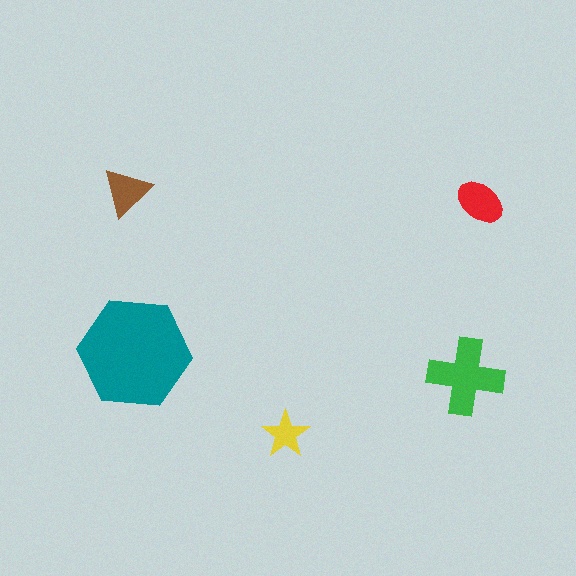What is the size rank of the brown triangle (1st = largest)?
4th.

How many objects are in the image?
There are 5 objects in the image.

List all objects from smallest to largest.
The yellow star, the brown triangle, the red ellipse, the green cross, the teal hexagon.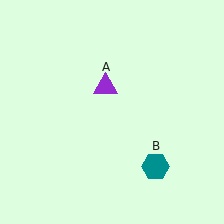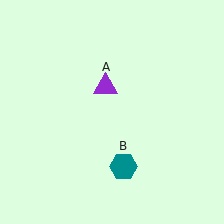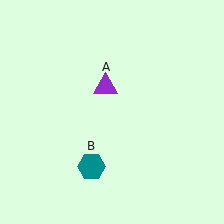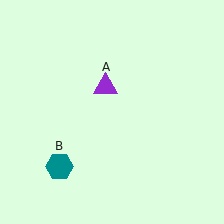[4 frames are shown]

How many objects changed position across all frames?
1 object changed position: teal hexagon (object B).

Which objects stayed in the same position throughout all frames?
Purple triangle (object A) remained stationary.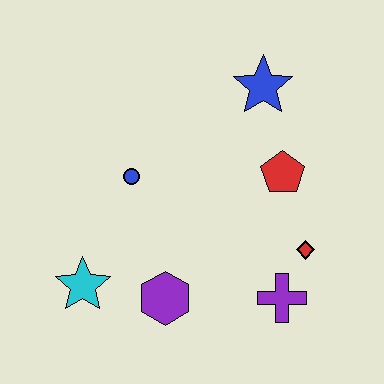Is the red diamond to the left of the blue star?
No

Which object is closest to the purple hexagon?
The cyan star is closest to the purple hexagon.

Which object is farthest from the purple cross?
The blue star is farthest from the purple cross.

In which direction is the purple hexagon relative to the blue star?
The purple hexagon is below the blue star.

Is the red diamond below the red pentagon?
Yes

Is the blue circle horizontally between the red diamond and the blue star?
No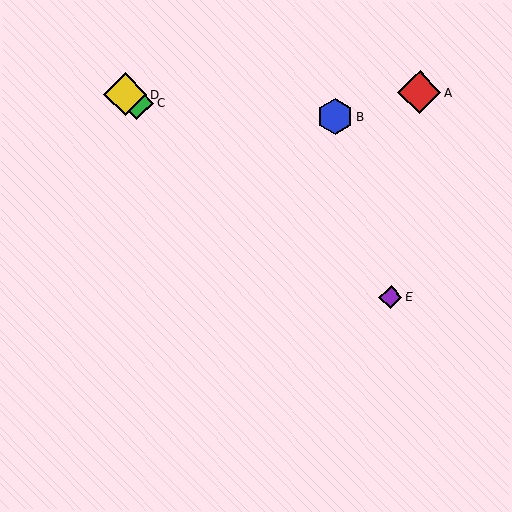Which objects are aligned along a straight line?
Objects C, D, E are aligned along a straight line.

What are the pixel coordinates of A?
Object A is at (419, 92).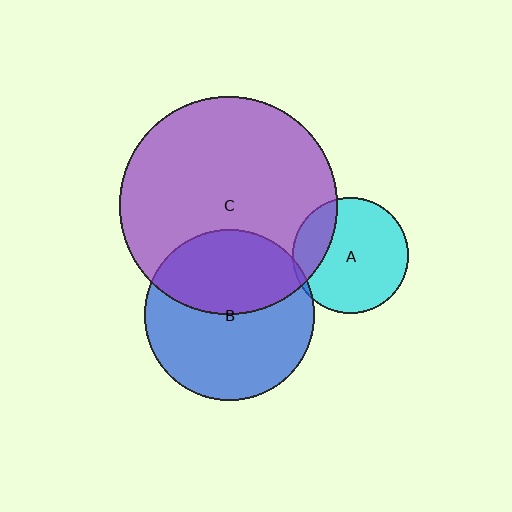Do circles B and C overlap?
Yes.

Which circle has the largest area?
Circle C (purple).